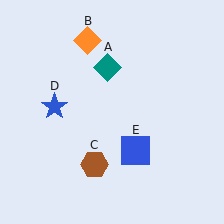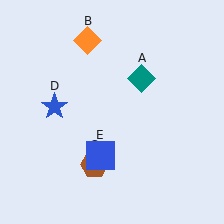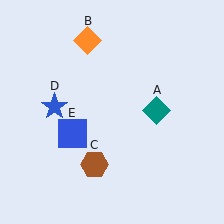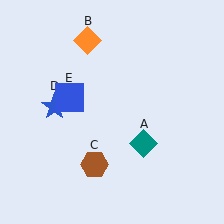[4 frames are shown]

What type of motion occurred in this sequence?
The teal diamond (object A), blue square (object E) rotated clockwise around the center of the scene.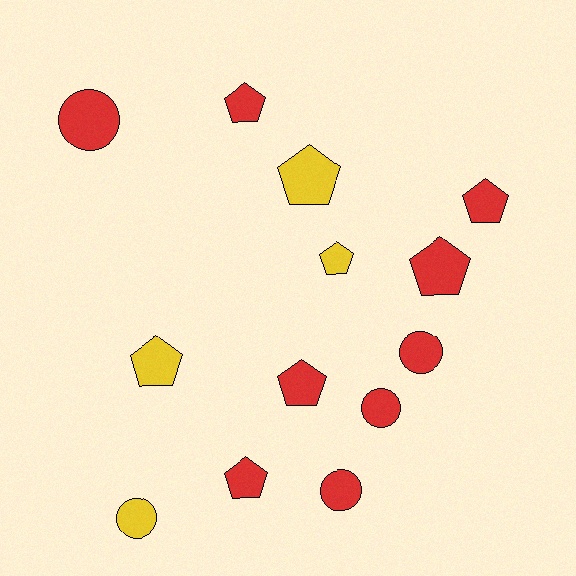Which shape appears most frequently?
Pentagon, with 8 objects.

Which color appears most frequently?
Red, with 9 objects.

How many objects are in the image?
There are 13 objects.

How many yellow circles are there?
There is 1 yellow circle.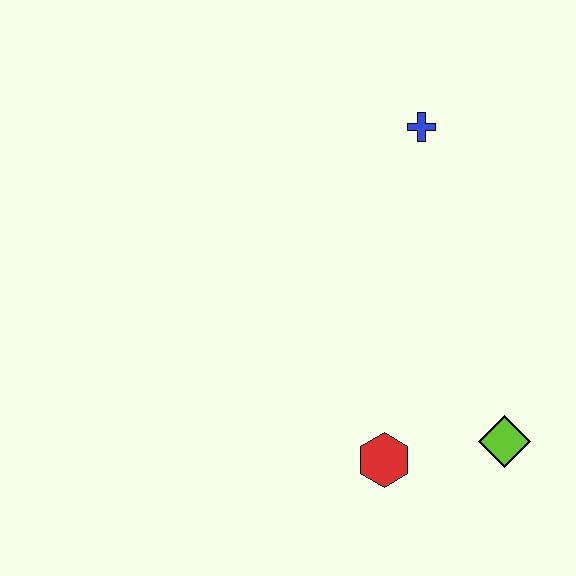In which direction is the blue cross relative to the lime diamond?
The blue cross is above the lime diamond.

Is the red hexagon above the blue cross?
No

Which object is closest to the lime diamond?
The red hexagon is closest to the lime diamond.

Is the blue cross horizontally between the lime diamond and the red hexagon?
Yes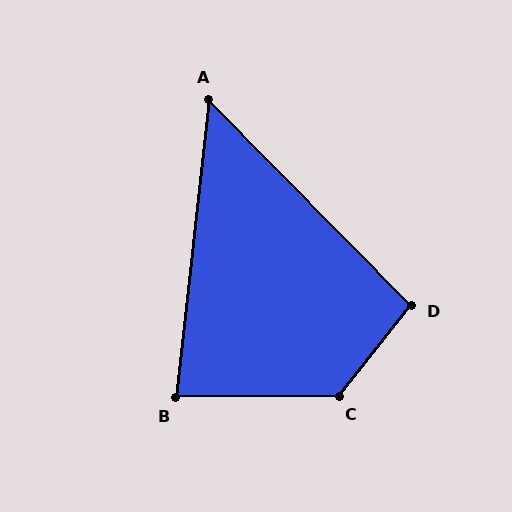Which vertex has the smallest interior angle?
A, at approximately 51 degrees.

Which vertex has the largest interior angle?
C, at approximately 129 degrees.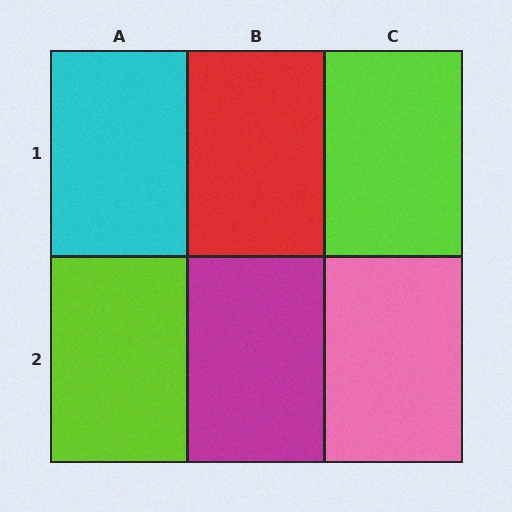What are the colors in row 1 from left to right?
Cyan, red, lime.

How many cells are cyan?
1 cell is cyan.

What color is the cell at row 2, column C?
Pink.